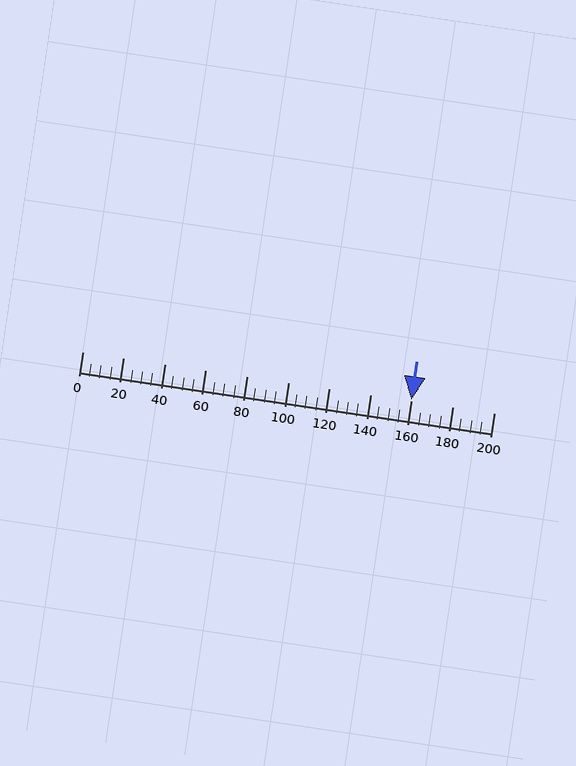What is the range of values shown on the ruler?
The ruler shows values from 0 to 200.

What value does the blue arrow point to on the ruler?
The blue arrow points to approximately 160.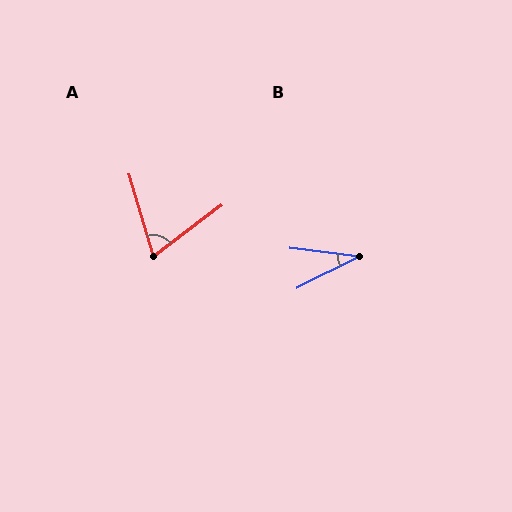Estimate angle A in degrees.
Approximately 70 degrees.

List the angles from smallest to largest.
B (35°), A (70°).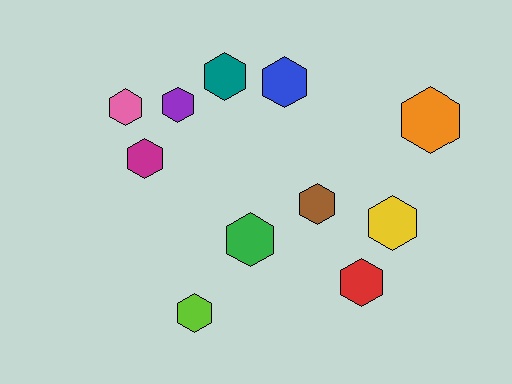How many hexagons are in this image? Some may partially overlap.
There are 11 hexagons.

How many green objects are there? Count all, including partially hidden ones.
There is 1 green object.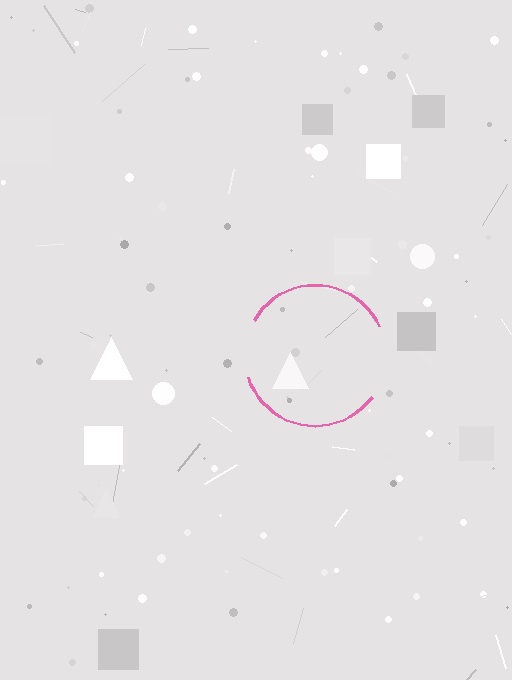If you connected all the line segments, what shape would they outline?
They would outline a circle.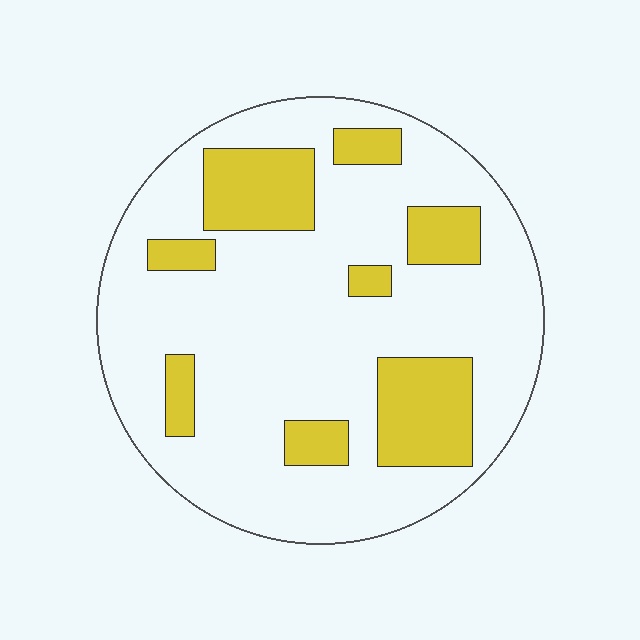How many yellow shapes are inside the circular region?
8.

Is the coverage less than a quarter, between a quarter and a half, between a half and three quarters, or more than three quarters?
Less than a quarter.